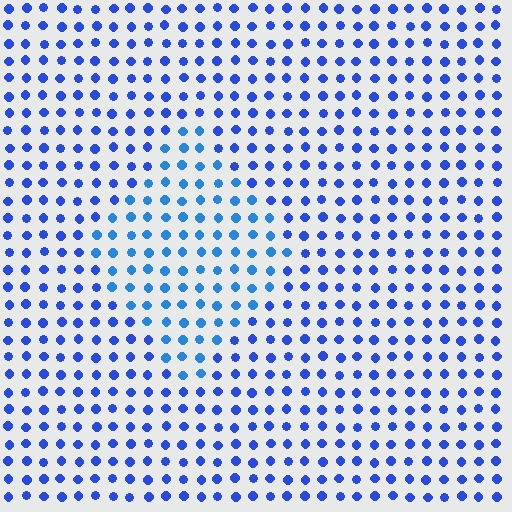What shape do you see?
I see a diamond.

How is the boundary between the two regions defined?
The boundary is defined purely by a slight shift in hue (about 21 degrees). Spacing, size, and orientation are identical on both sides.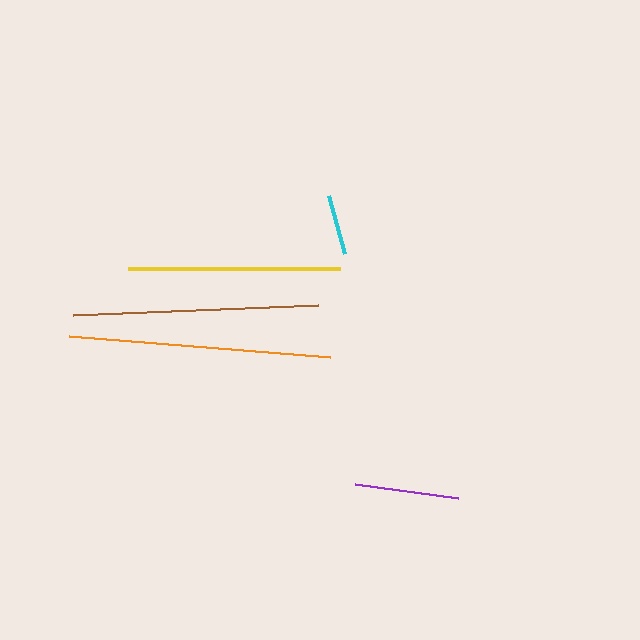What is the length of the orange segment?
The orange segment is approximately 262 pixels long.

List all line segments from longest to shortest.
From longest to shortest: orange, brown, yellow, purple, cyan.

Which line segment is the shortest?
The cyan line is the shortest at approximately 60 pixels.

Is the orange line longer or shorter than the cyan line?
The orange line is longer than the cyan line.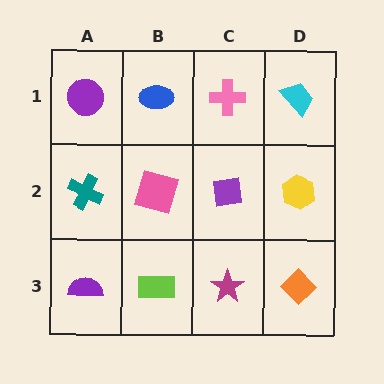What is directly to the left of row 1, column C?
A blue ellipse.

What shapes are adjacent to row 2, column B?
A blue ellipse (row 1, column B), a lime rectangle (row 3, column B), a teal cross (row 2, column A), a purple square (row 2, column C).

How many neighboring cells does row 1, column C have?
3.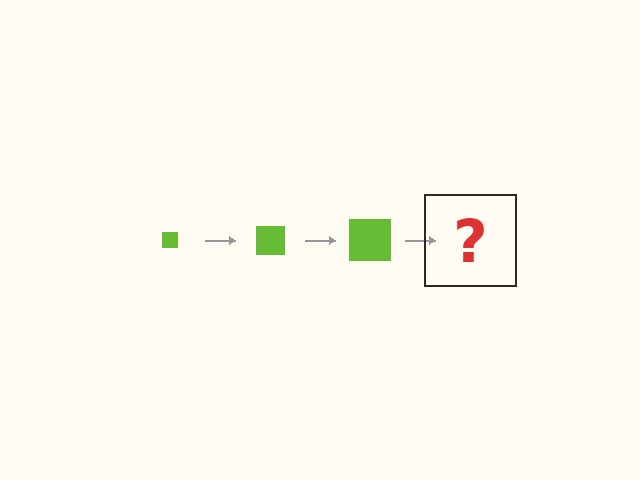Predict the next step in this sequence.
The next step is a lime square, larger than the previous one.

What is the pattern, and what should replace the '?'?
The pattern is that the square gets progressively larger each step. The '?' should be a lime square, larger than the previous one.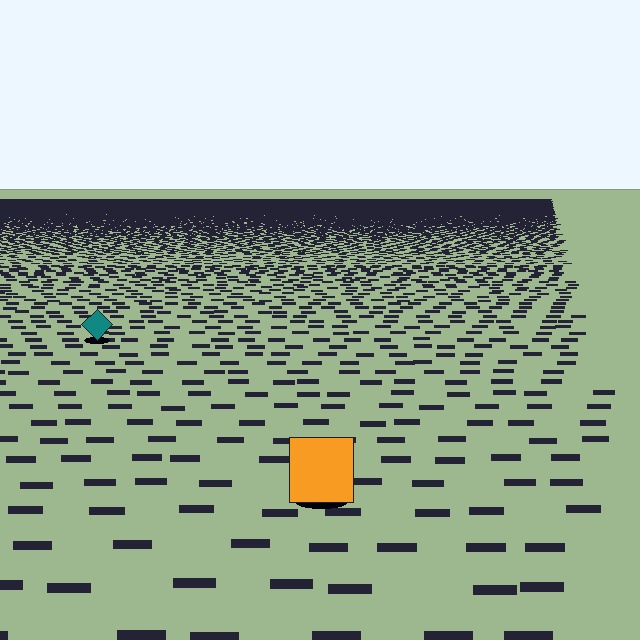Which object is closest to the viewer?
The orange square is closest. The texture marks near it are larger and more spread out.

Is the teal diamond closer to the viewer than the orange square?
No. The orange square is closer — you can tell from the texture gradient: the ground texture is coarser near it.